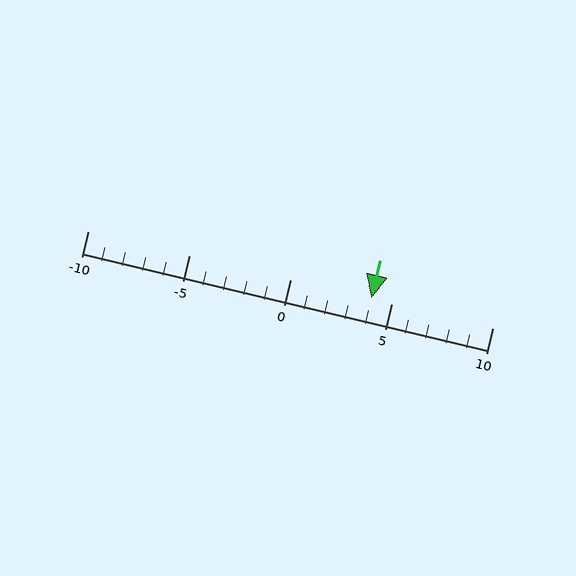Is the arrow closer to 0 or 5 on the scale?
The arrow is closer to 5.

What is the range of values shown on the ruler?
The ruler shows values from -10 to 10.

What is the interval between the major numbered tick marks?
The major tick marks are spaced 5 units apart.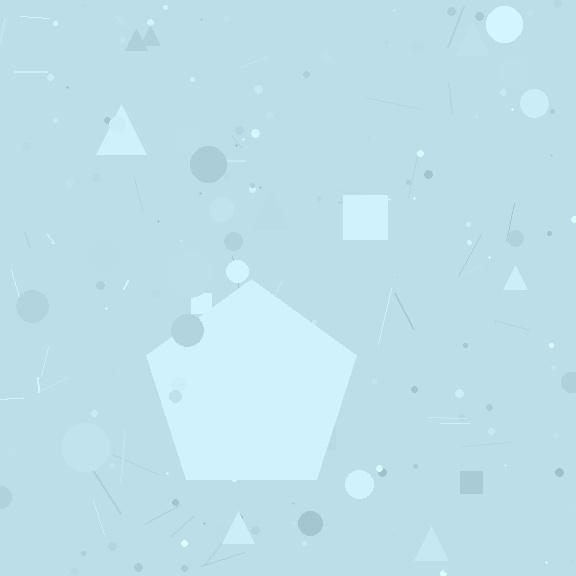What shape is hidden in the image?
A pentagon is hidden in the image.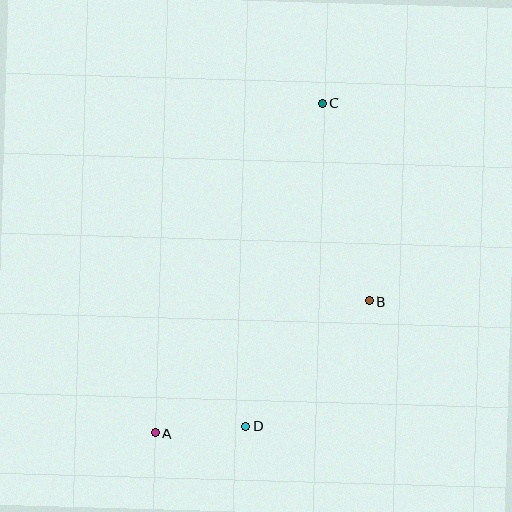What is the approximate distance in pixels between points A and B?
The distance between A and B is approximately 251 pixels.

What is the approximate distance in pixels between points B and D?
The distance between B and D is approximately 175 pixels.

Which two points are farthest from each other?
Points A and C are farthest from each other.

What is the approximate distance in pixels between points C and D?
The distance between C and D is approximately 332 pixels.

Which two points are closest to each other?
Points A and D are closest to each other.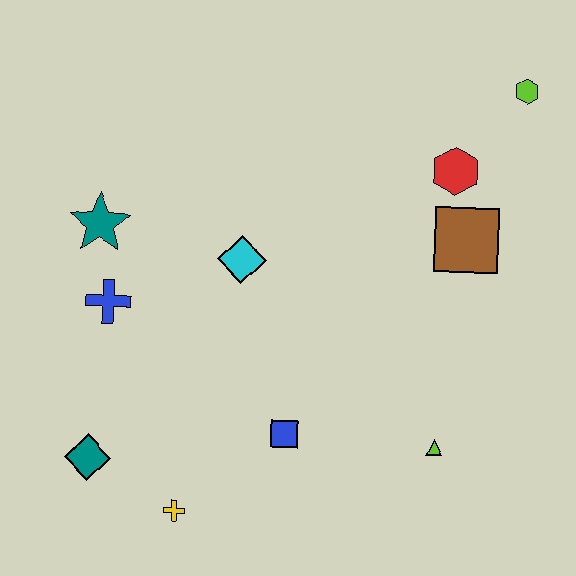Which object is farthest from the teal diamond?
The lime hexagon is farthest from the teal diamond.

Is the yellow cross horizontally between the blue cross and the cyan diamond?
Yes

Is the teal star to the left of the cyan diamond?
Yes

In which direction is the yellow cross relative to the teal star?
The yellow cross is below the teal star.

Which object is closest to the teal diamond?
The yellow cross is closest to the teal diamond.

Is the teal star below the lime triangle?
No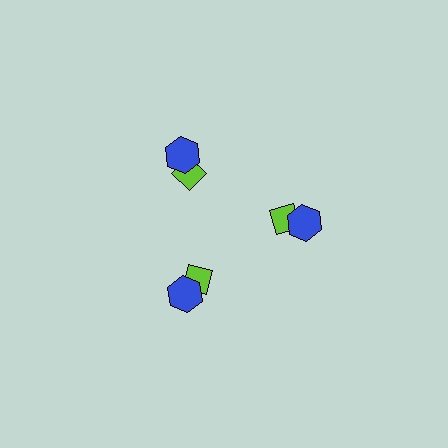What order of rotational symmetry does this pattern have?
This pattern has 3-fold rotational symmetry.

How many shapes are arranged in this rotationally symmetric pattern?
There are 6 shapes, arranged in 3 groups of 2.